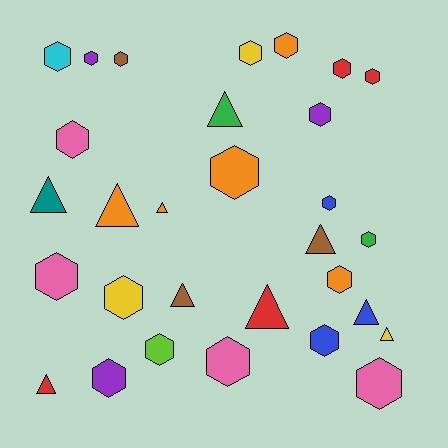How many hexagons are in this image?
There are 20 hexagons.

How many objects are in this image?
There are 30 objects.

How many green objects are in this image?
There are 2 green objects.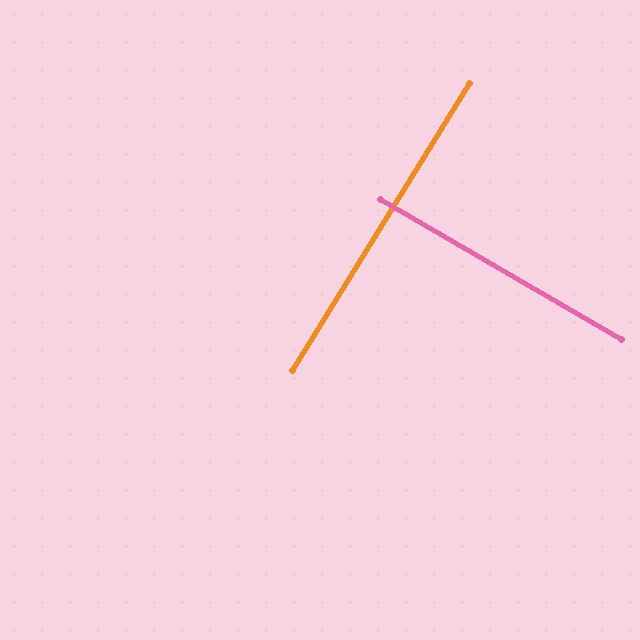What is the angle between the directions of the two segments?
Approximately 88 degrees.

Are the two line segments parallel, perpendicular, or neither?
Perpendicular — they meet at approximately 88°.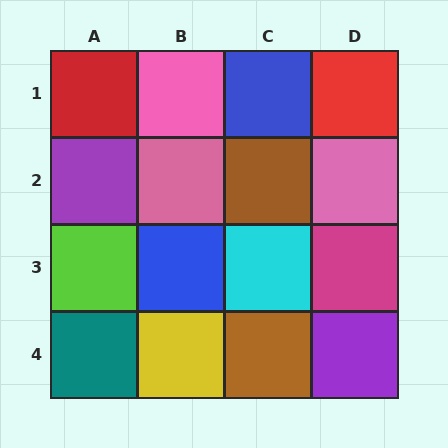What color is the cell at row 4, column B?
Yellow.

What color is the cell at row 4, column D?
Purple.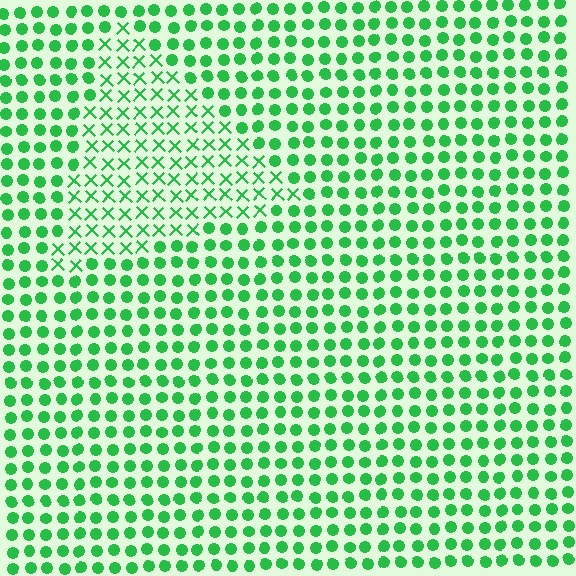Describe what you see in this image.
The image is filled with small green elements arranged in a uniform grid. A triangle-shaped region contains X marks, while the surrounding area contains circles. The boundary is defined purely by the change in element shape.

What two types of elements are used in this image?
The image uses X marks inside the triangle region and circles outside it.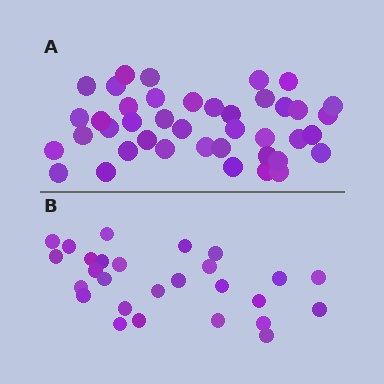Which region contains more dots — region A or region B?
Region A (the top region) has more dots.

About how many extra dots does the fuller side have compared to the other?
Region A has approximately 15 more dots than region B.